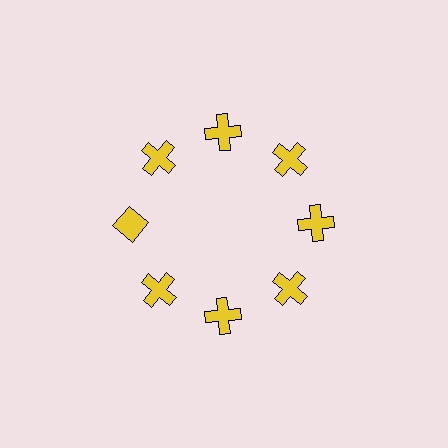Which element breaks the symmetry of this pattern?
The yellow diamond at roughly the 9 o'clock position breaks the symmetry. All other shapes are yellow crosses.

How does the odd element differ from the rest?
It has a different shape: diamond instead of cross.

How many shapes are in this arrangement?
There are 8 shapes arranged in a ring pattern.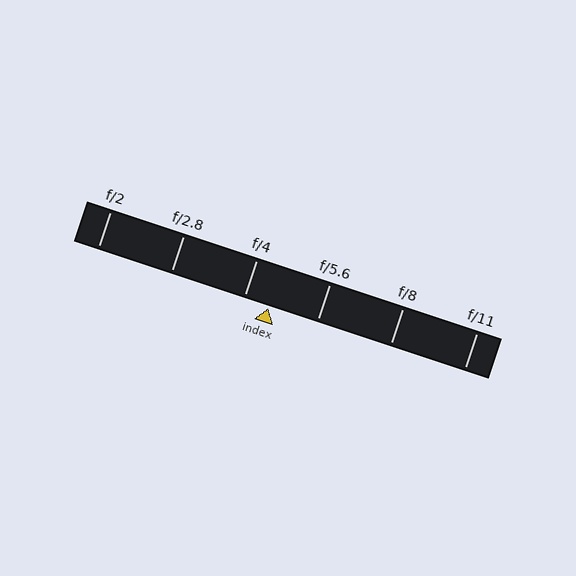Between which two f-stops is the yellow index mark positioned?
The index mark is between f/4 and f/5.6.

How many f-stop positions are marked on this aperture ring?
There are 6 f-stop positions marked.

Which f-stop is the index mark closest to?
The index mark is closest to f/4.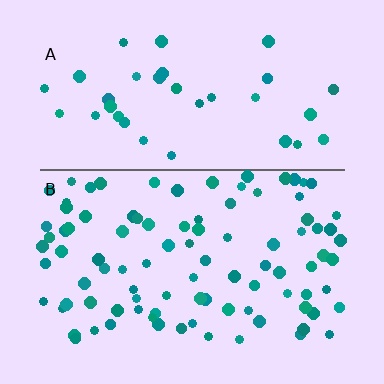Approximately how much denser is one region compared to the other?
Approximately 2.6× — region B over region A.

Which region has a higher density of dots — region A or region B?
B (the bottom).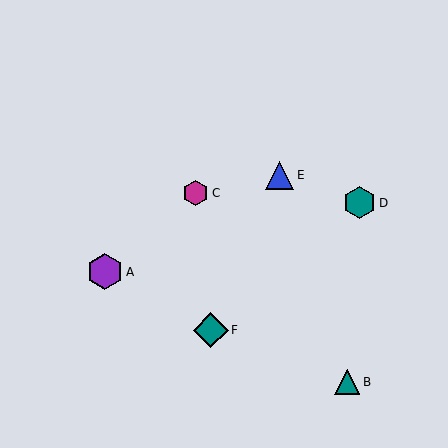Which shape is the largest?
The purple hexagon (labeled A) is the largest.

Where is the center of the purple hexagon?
The center of the purple hexagon is at (105, 272).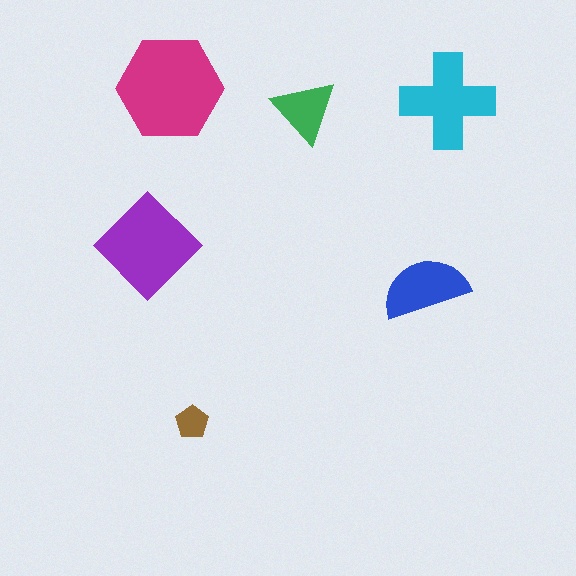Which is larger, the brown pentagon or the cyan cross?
The cyan cross.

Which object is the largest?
The magenta hexagon.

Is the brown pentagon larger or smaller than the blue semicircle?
Smaller.